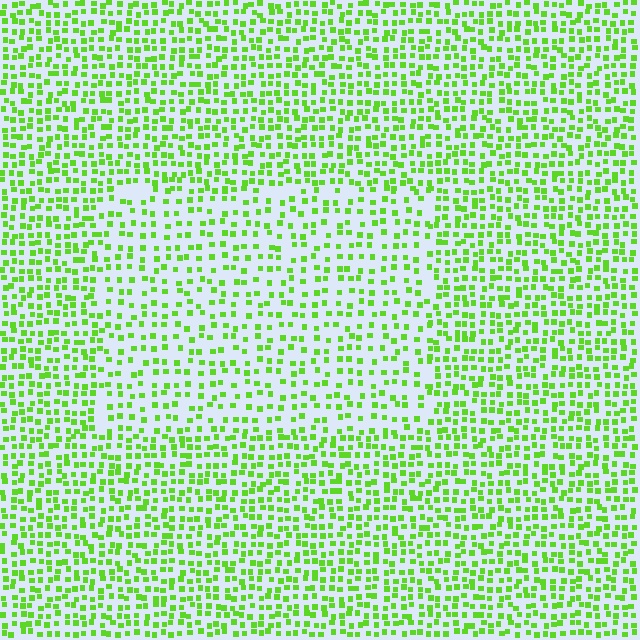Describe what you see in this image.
The image contains small lime elements arranged at two different densities. A rectangle-shaped region is visible where the elements are less densely packed than the surrounding area.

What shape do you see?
I see a rectangle.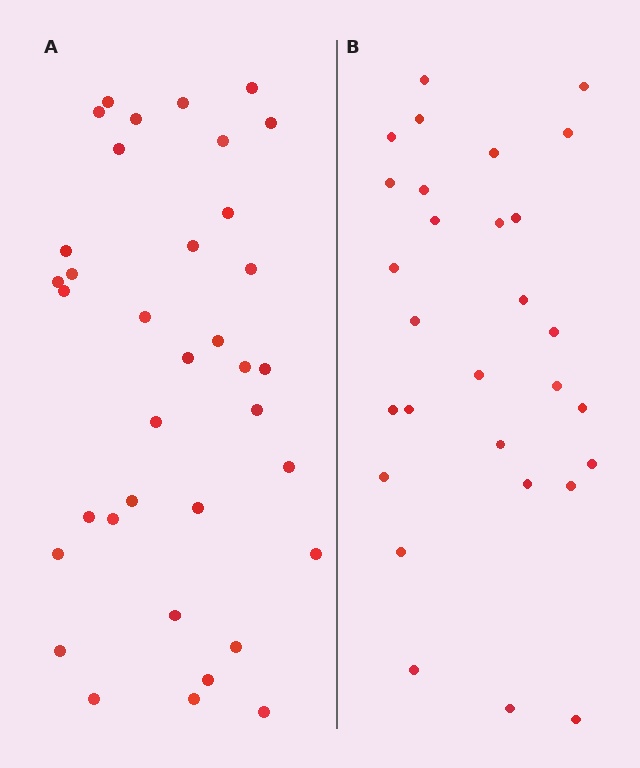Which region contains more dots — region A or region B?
Region A (the left region) has more dots.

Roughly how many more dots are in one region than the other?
Region A has roughly 8 or so more dots than region B.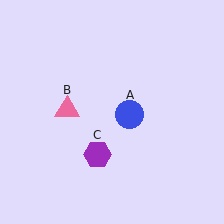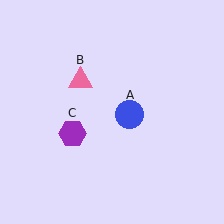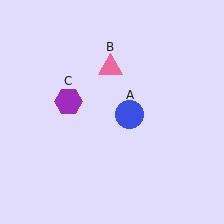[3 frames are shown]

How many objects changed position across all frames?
2 objects changed position: pink triangle (object B), purple hexagon (object C).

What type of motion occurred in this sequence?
The pink triangle (object B), purple hexagon (object C) rotated clockwise around the center of the scene.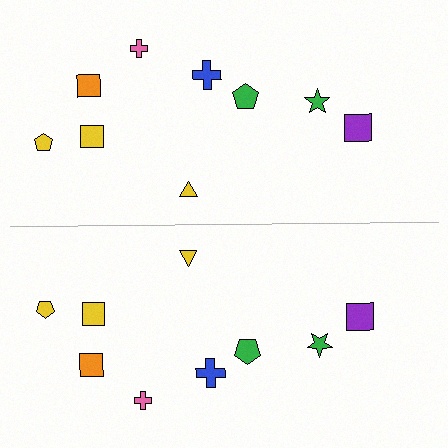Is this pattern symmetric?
Yes, this pattern has bilateral (reflection) symmetry.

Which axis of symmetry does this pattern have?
The pattern has a horizontal axis of symmetry running through the center of the image.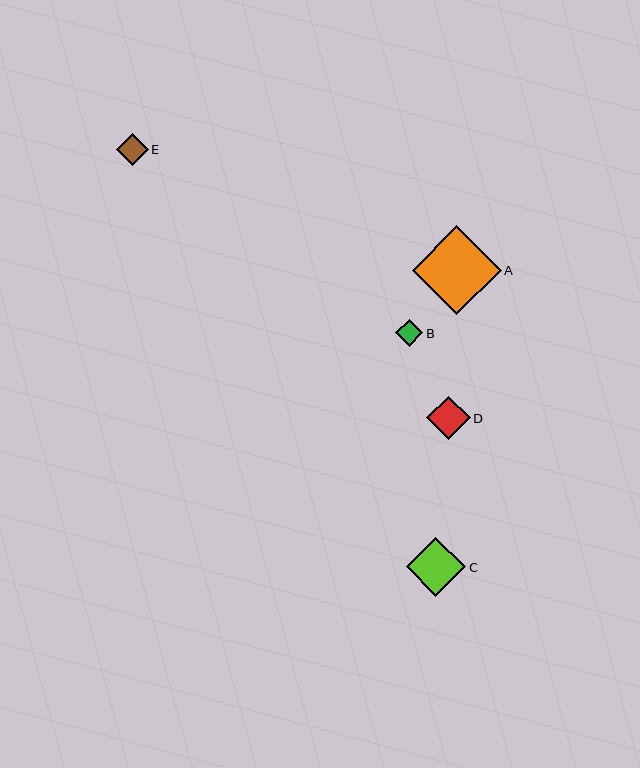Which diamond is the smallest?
Diamond B is the smallest with a size of approximately 27 pixels.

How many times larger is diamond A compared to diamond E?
Diamond A is approximately 2.7 times the size of diamond E.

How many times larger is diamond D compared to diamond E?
Diamond D is approximately 1.3 times the size of diamond E.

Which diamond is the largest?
Diamond A is the largest with a size of approximately 89 pixels.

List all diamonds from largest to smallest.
From largest to smallest: A, C, D, E, B.